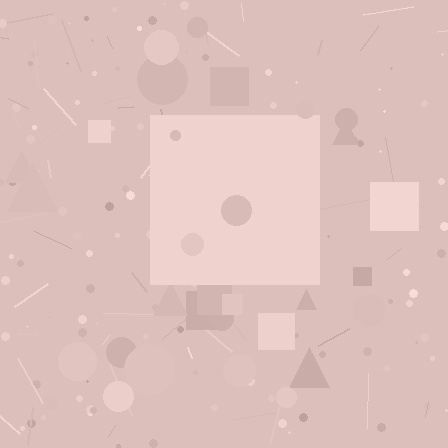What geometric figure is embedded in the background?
A square is embedded in the background.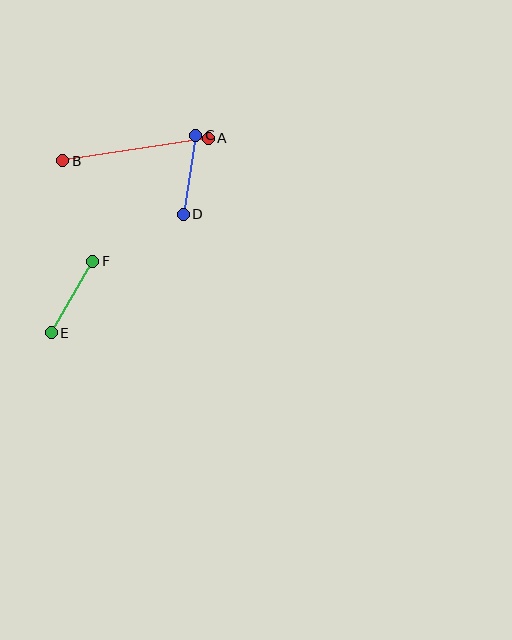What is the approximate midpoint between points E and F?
The midpoint is at approximately (72, 297) pixels.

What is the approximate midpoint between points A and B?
The midpoint is at approximately (135, 150) pixels.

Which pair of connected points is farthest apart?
Points A and B are farthest apart.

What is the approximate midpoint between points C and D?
The midpoint is at approximately (190, 175) pixels.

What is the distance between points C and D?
The distance is approximately 80 pixels.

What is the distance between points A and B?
The distance is approximately 147 pixels.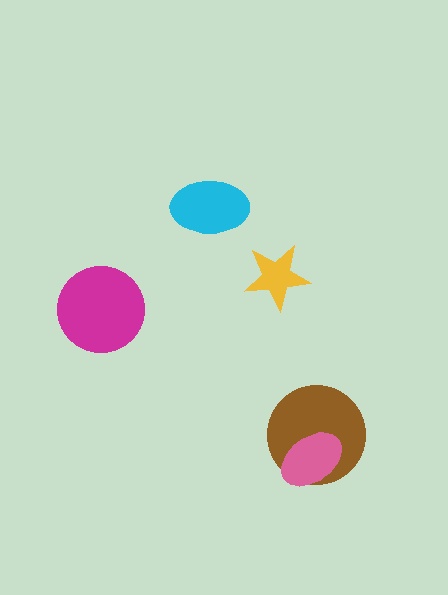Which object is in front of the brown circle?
The pink ellipse is in front of the brown circle.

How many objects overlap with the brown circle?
1 object overlaps with the brown circle.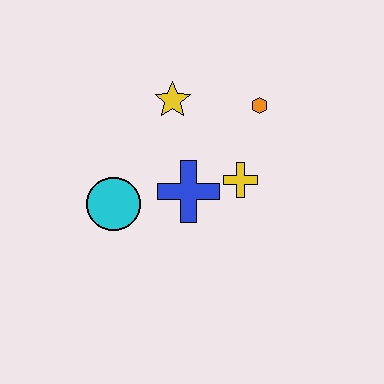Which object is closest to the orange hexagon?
The yellow cross is closest to the orange hexagon.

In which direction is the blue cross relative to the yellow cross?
The blue cross is to the left of the yellow cross.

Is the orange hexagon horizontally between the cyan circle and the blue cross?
No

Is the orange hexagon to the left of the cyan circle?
No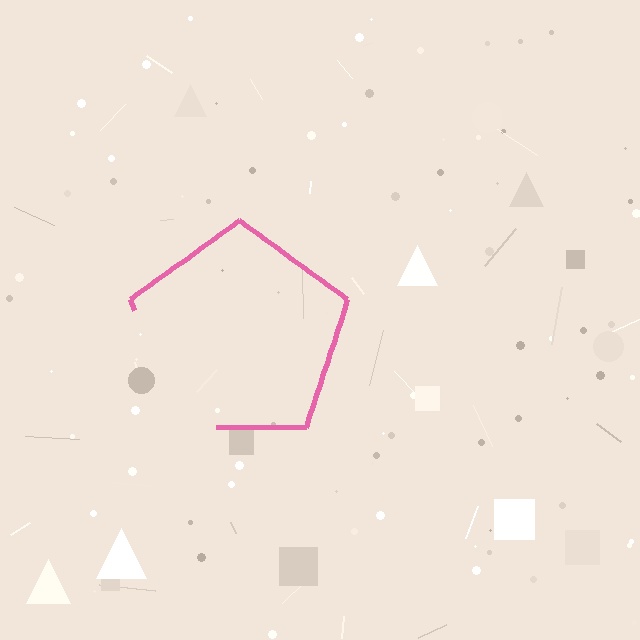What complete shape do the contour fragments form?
The contour fragments form a pentagon.